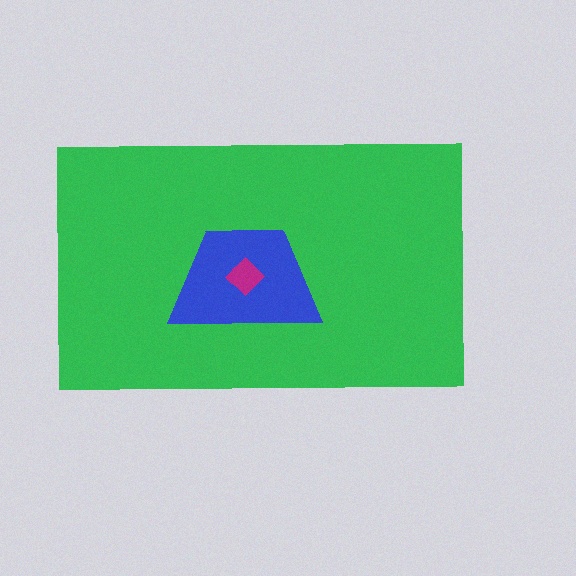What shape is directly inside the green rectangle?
The blue trapezoid.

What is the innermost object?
The magenta diamond.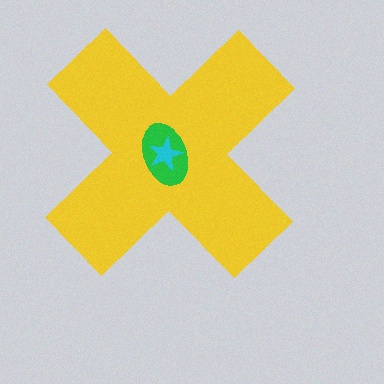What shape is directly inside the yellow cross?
The green ellipse.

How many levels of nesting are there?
3.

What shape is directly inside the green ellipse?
The cyan star.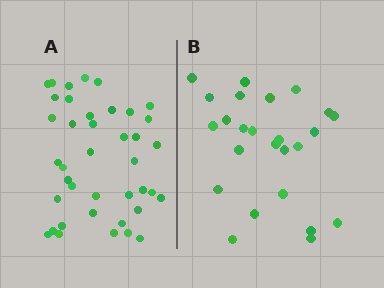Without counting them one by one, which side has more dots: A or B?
Region A (the left region) has more dots.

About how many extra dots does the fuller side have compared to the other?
Region A has approximately 15 more dots than region B.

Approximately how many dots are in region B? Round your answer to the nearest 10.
About 20 dots. (The exact count is 25, which rounds to 20.)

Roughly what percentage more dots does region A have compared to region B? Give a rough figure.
About 60% more.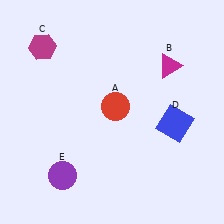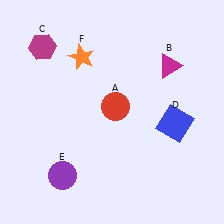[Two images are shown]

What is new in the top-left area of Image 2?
An orange star (F) was added in the top-left area of Image 2.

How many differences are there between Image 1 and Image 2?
There is 1 difference between the two images.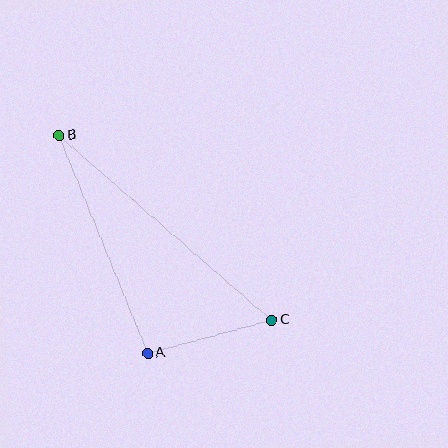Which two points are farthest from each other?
Points B and C are farthest from each other.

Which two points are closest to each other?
Points A and C are closest to each other.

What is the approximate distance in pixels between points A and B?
The distance between A and B is approximately 235 pixels.